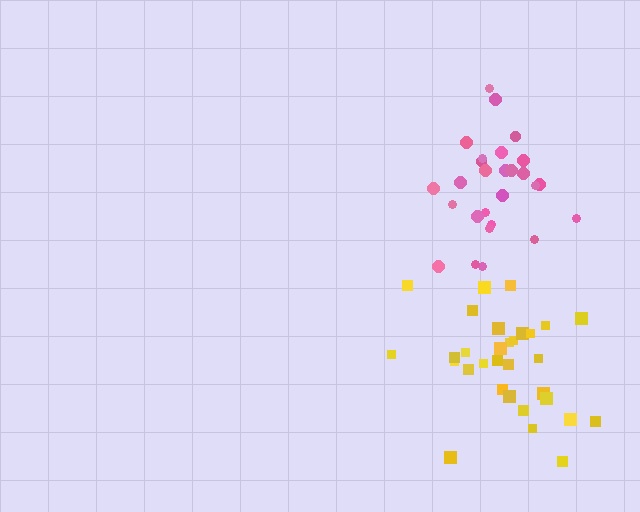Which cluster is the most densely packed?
Pink.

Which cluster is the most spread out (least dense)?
Yellow.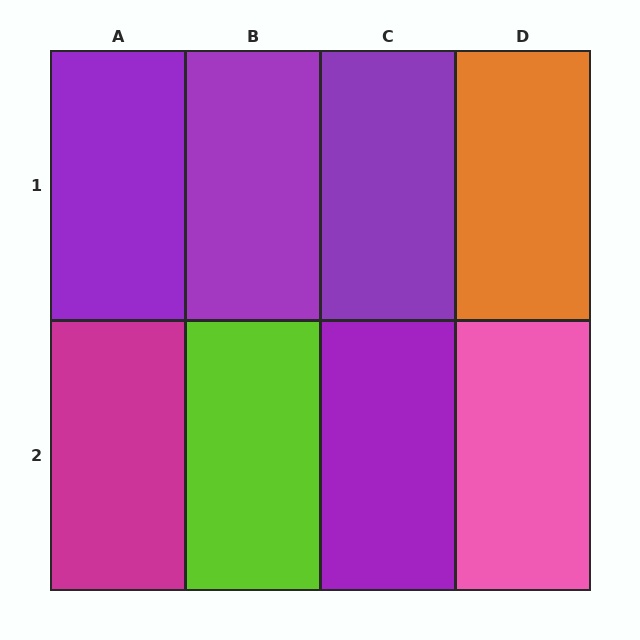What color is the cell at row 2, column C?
Purple.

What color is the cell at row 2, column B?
Lime.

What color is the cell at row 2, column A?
Magenta.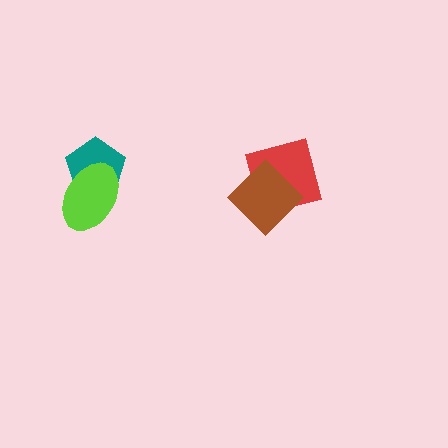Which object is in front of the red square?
The brown diamond is in front of the red square.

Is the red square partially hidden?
Yes, it is partially covered by another shape.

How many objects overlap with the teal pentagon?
1 object overlaps with the teal pentagon.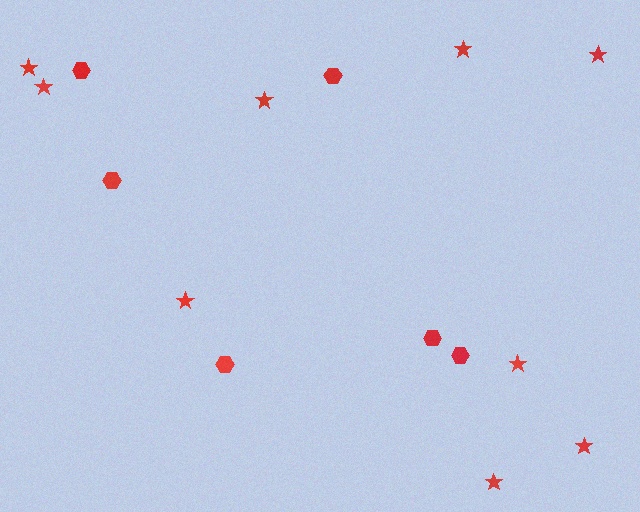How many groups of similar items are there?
There are 2 groups: one group of stars (9) and one group of hexagons (6).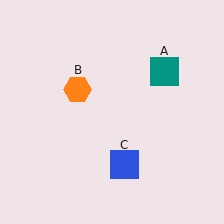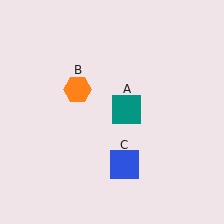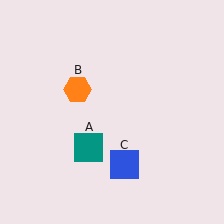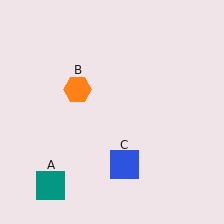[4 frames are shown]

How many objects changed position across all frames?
1 object changed position: teal square (object A).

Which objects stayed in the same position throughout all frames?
Orange hexagon (object B) and blue square (object C) remained stationary.